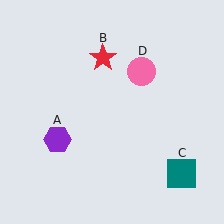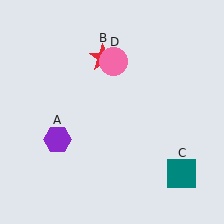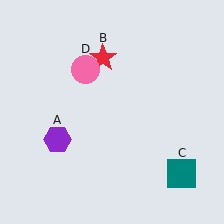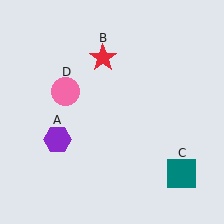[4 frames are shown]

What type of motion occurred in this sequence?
The pink circle (object D) rotated counterclockwise around the center of the scene.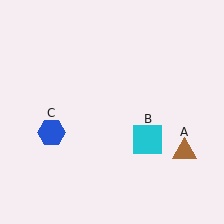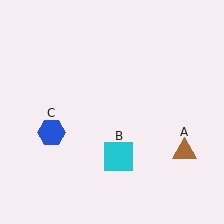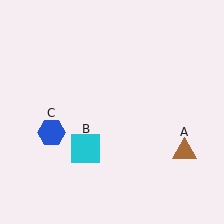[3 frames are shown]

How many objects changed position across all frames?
1 object changed position: cyan square (object B).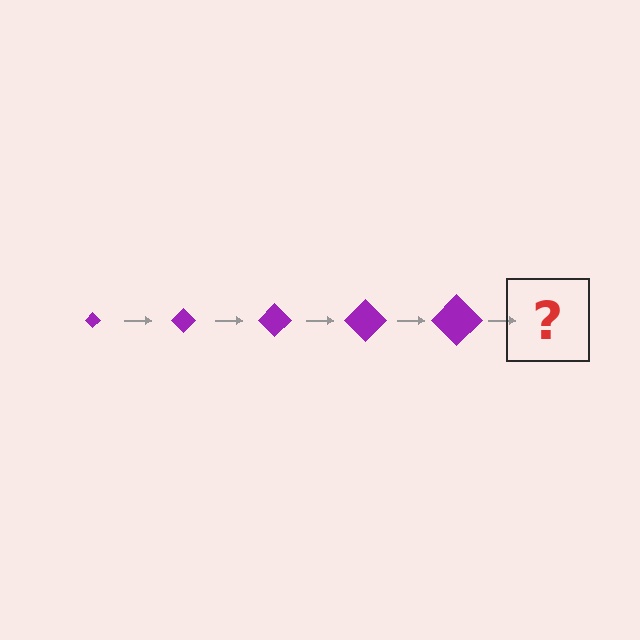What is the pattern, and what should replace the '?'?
The pattern is that the diamond gets progressively larger each step. The '?' should be a purple diamond, larger than the previous one.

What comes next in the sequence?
The next element should be a purple diamond, larger than the previous one.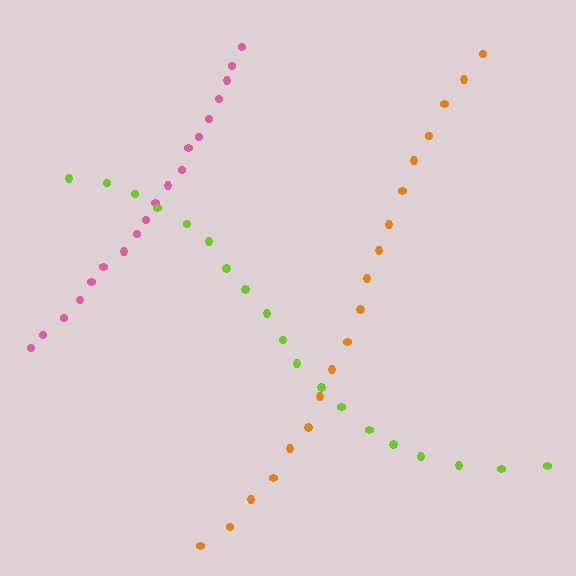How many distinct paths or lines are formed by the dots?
There are 3 distinct paths.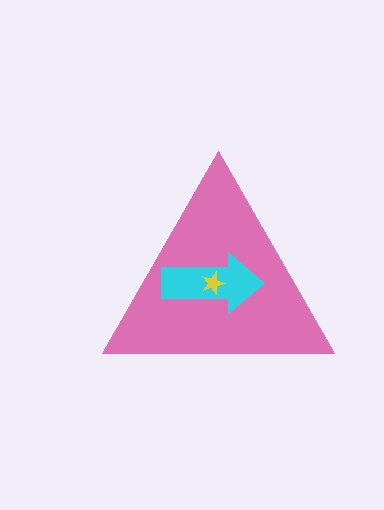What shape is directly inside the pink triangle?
The cyan arrow.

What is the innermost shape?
The yellow star.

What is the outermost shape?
The pink triangle.